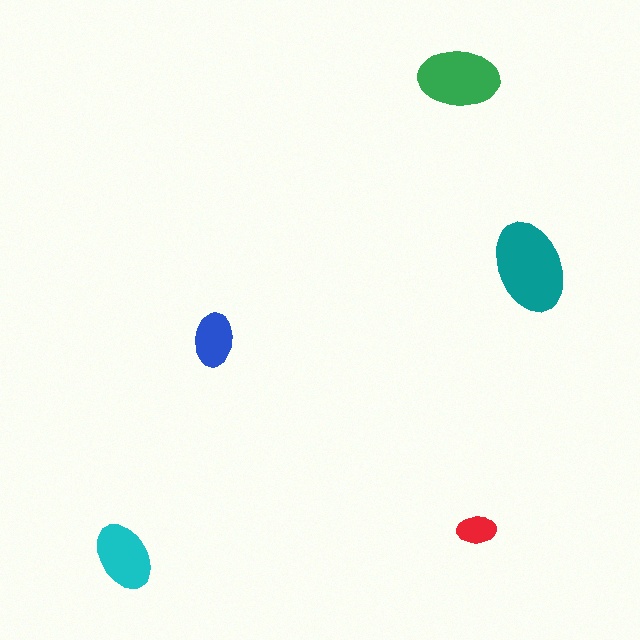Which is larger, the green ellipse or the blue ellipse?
The green one.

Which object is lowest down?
The cyan ellipse is bottommost.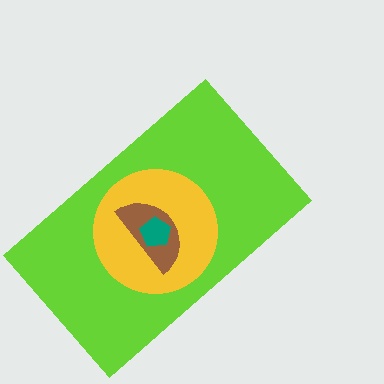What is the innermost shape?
The teal pentagon.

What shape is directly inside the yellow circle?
The brown semicircle.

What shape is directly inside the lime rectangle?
The yellow circle.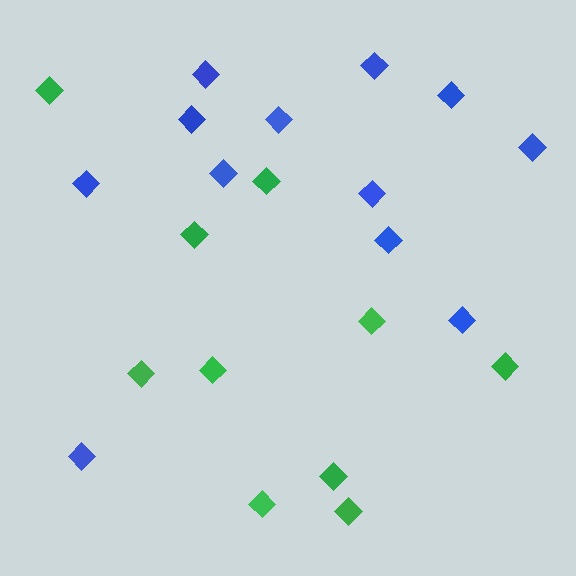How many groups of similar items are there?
There are 2 groups: one group of green diamonds (10) and one group of blue diamonds (12).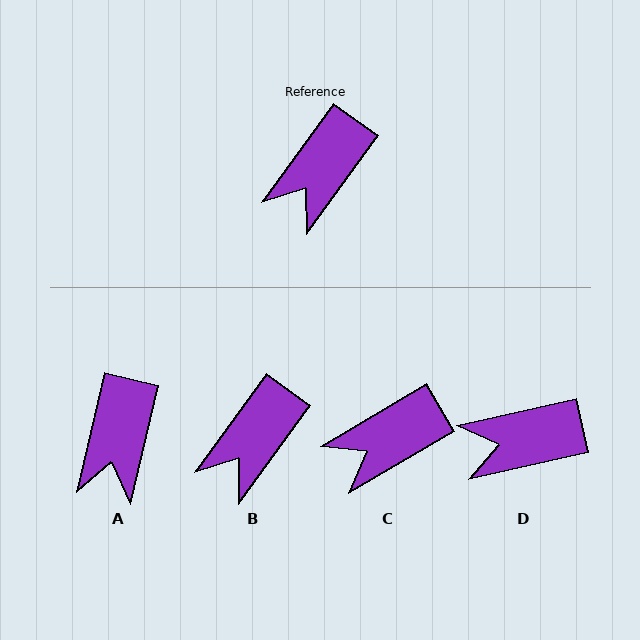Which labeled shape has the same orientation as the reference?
B.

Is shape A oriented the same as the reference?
No, it is off by about 23 degrees.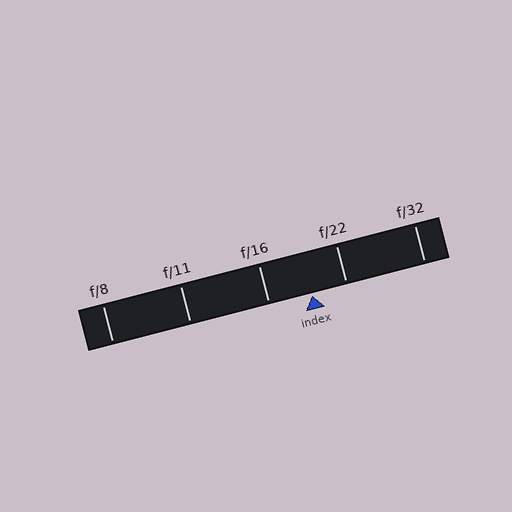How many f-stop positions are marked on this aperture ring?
There are 5 f-stop positions marked.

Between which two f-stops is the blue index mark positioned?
The index mark is between f/16 and f/22.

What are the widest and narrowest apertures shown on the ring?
The widest aperture shown is f/8 and the narrowest is f/32.